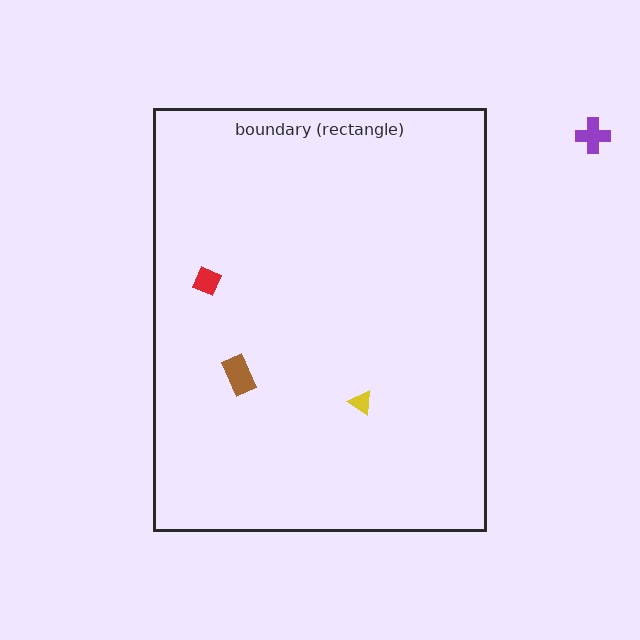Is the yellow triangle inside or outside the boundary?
Inside.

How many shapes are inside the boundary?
3 inside, 1 outside.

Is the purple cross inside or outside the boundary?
Outside.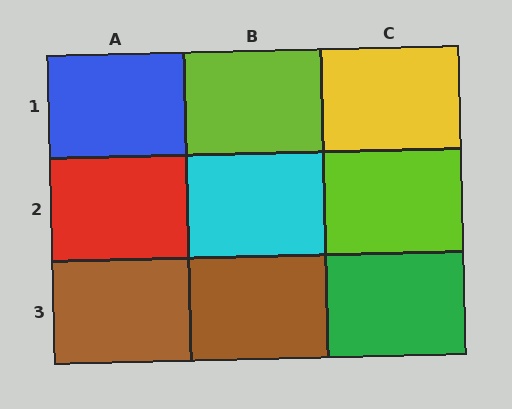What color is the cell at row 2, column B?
Cyan.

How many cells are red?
1 cell is red.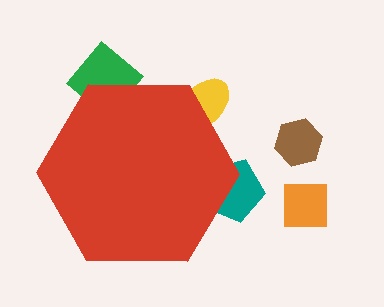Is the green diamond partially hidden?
Yes, the green diamond is partially hidden behind the red hexagon.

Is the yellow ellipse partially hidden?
Yes, the yellow ellipse is partially hidden behind the red hexagon.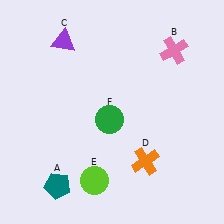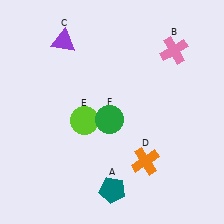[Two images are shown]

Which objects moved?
The objects that moved are: the teal pentagon (A), the lime circle (E).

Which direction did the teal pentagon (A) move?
The teal pentagon (A) moved right.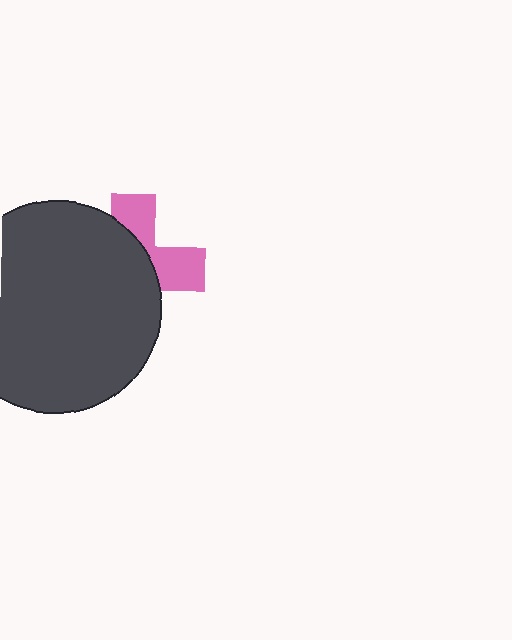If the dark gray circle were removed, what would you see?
You would see the complete pink cross.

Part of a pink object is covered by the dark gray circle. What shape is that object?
It is a cross.